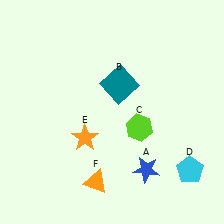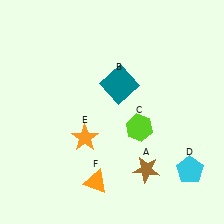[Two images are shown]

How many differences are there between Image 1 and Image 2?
There is 1 difference between the two images.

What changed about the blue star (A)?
In Image 1, A is blue. In Image 2, it changed to brown.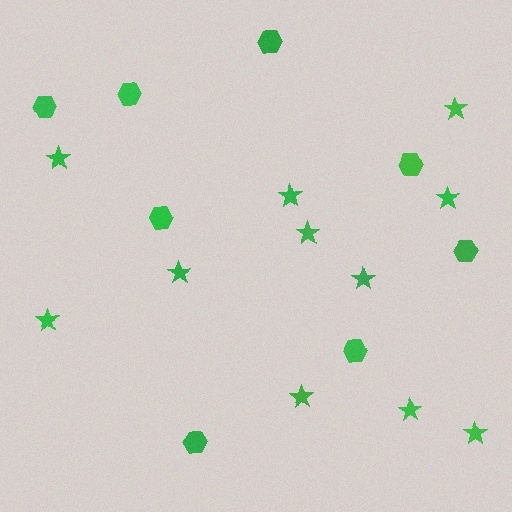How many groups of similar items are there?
There are 2 groups: one group of stars (11) and one group of hexagons (8).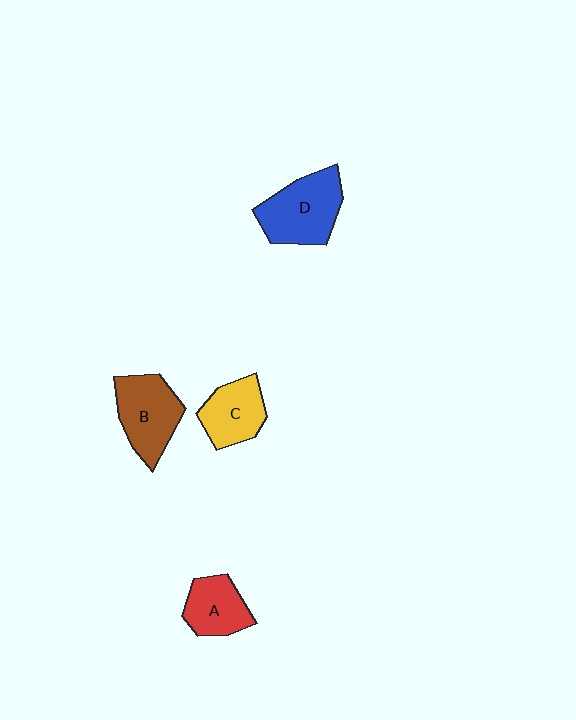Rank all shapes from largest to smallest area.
From largest to smallest: D (blue), B (brown), C (yellow), A (red).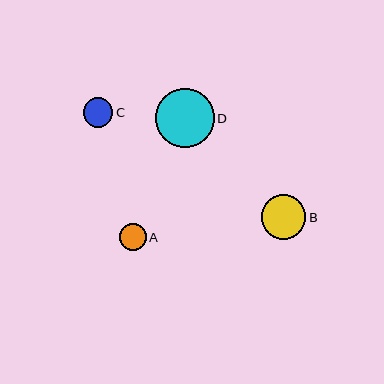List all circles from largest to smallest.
From largest to smallest: D, B, C, A.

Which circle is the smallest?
Circle A is the smallest with a size of approximately 27 pixels.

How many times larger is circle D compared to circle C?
Circle D is approximately 2.0 times the size of circle C.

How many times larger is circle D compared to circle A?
Circle D is approximately 2.2 times the size of circle A.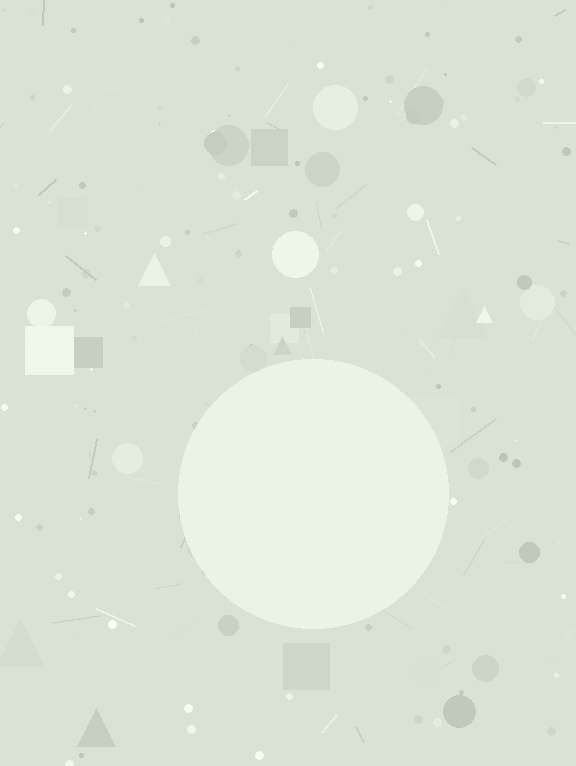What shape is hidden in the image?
A circle is hidden in the image.